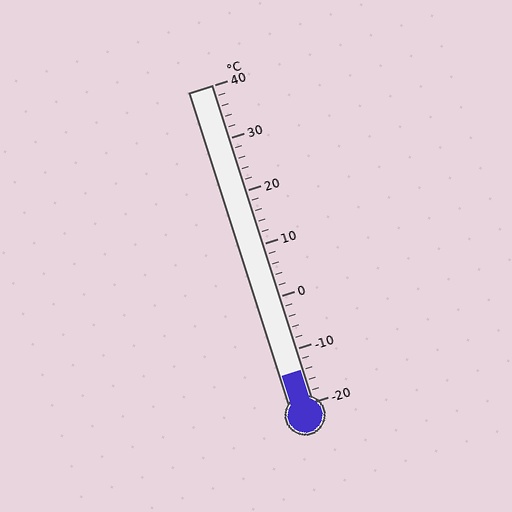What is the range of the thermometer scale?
The thermometer scale ranges from -20°C to 40°C.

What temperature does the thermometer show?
The thermometer shows approximately -14°C.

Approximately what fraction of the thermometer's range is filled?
The thermometer is filled to approximately 10% of its range.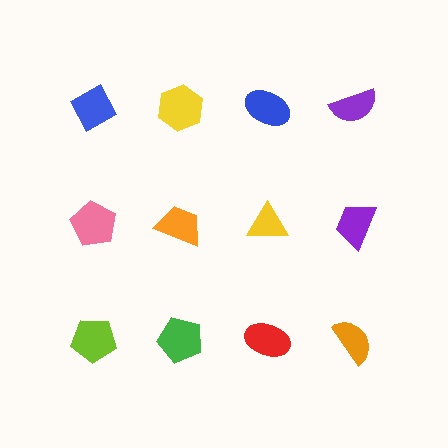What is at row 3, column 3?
A red ellipse.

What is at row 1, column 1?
A blue diamond.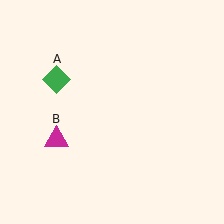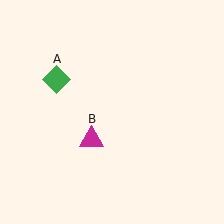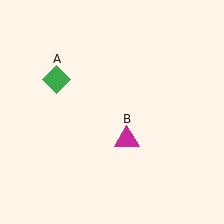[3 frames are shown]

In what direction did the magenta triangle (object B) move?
The magenta triangle (object B) moved right.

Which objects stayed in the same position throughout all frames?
Green diamond (object A) remained stationary.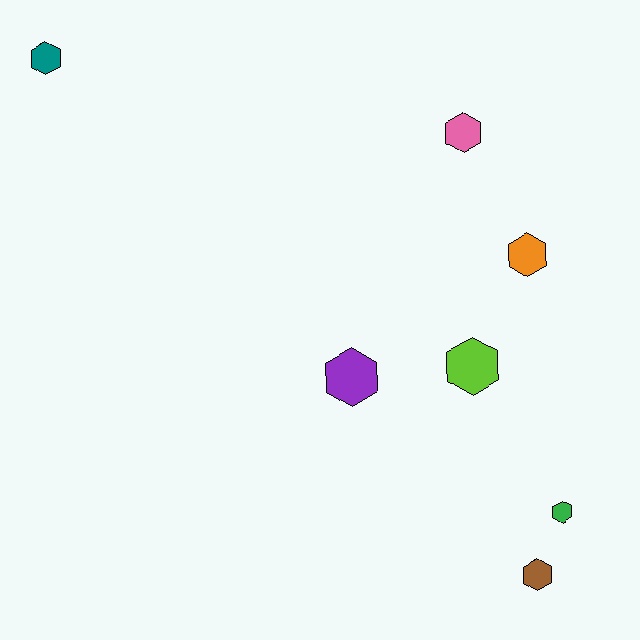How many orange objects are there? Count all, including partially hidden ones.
There is 1 orange object.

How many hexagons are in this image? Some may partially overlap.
There are 7 hexagons.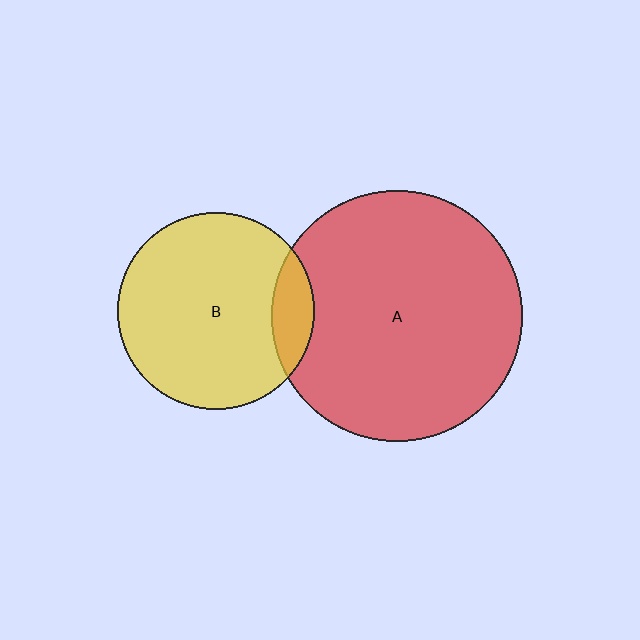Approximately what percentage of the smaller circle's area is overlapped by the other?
Approximately 15%.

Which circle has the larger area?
Circle A (red).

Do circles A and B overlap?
Yes.